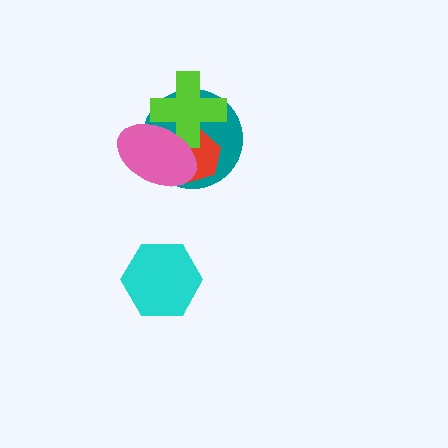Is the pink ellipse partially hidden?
No, no other shape covers it.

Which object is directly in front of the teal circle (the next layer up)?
The red hexagon is directly in front of the teal circle.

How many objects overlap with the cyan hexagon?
0 objects overlap with the cyan hexagon.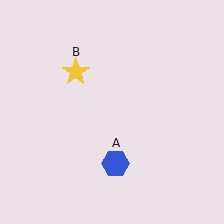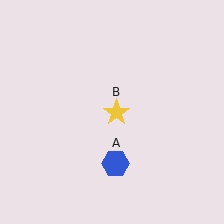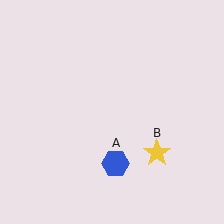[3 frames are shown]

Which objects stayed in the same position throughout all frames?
Blue hexagon (object A) remained stationary.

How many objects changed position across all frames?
1 object changed position: yellow star (object B).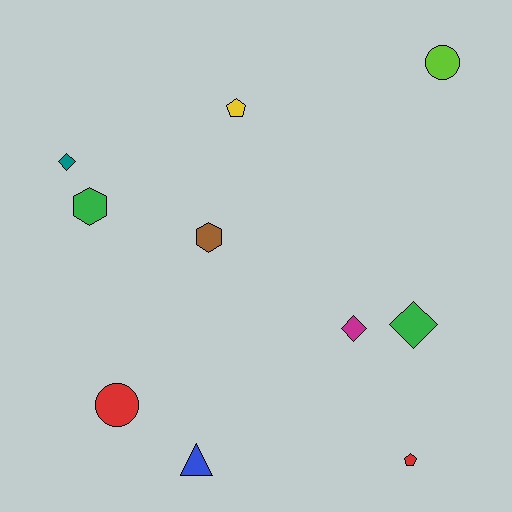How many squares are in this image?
There are no squares.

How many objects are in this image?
There are 10 objects.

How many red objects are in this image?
There are 2 red objects.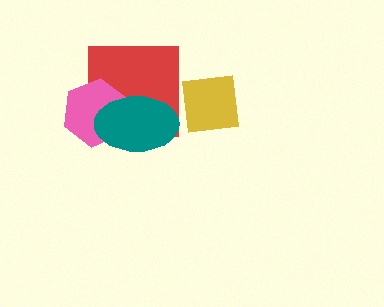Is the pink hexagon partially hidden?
Yes, it is partially covered by another shape.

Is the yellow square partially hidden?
No, no other shape covers it.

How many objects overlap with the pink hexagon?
2 objects overlap with the pink hexagon.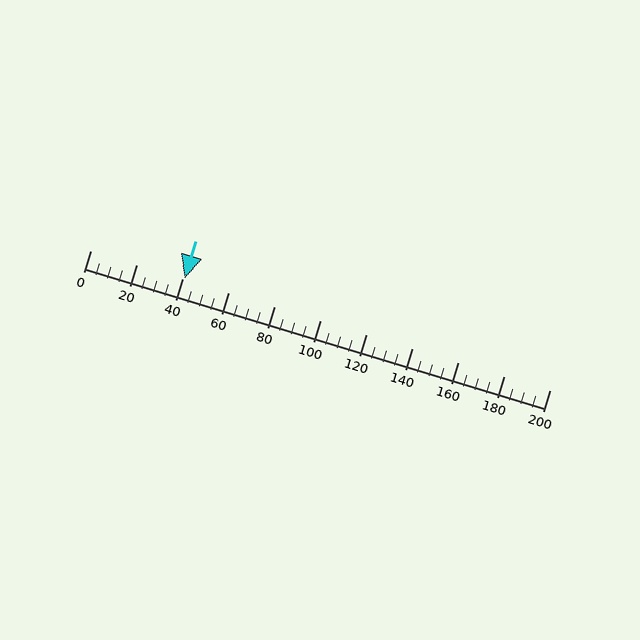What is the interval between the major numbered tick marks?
The major tick marks are spaced 20 units apart.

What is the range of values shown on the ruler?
The ruler shows values from 0 to 200.